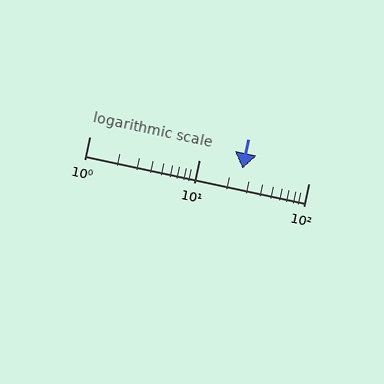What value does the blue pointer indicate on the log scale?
The pointer indicates approximately 25.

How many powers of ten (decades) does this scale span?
The scale spans 2 decades, from 1 to 100.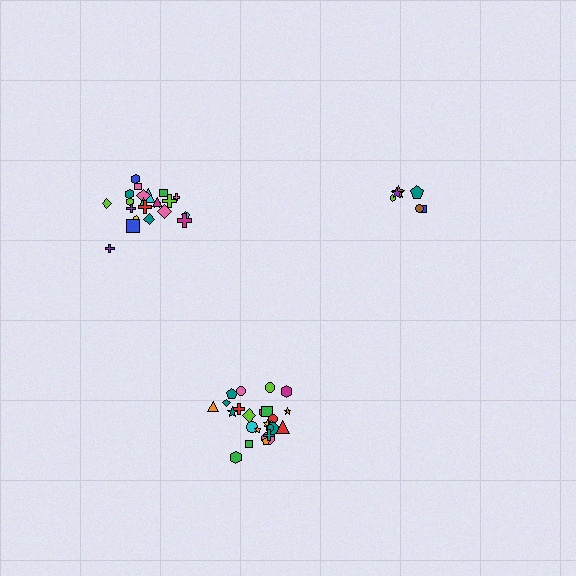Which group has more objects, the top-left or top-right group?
The top-left group.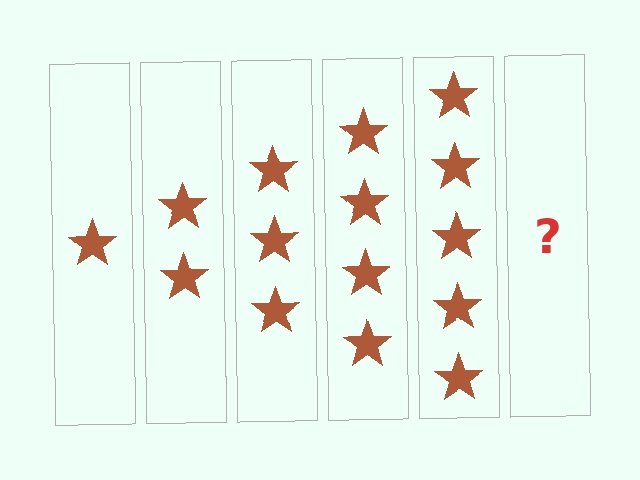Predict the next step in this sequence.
The next step is 6 stars.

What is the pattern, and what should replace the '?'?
The pattern is that each step adds one more star. The '?' should be 6 stars.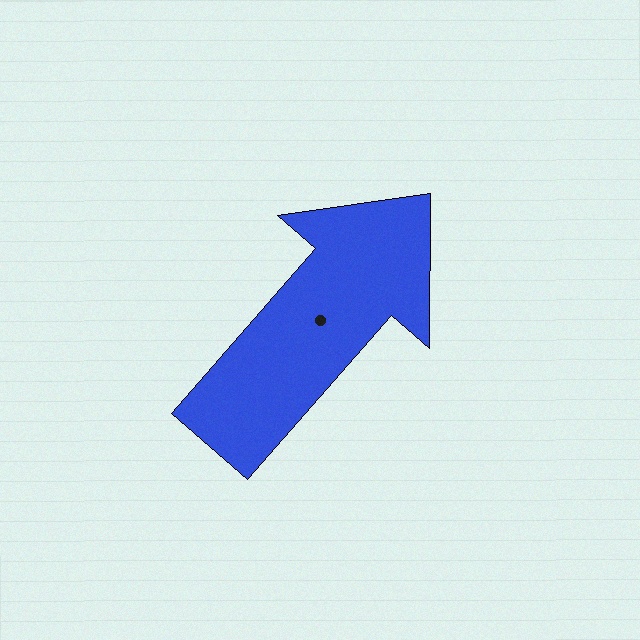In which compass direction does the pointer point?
Northeast.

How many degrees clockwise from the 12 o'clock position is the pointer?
Approximately 41 degrees.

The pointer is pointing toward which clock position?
Roughly 1 o'clock.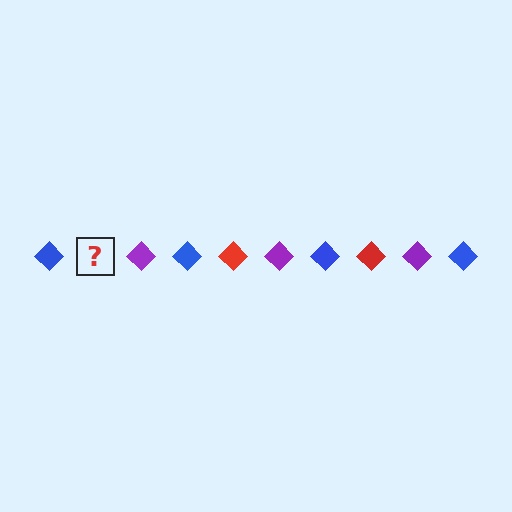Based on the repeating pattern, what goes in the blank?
The blank should be a red diamond.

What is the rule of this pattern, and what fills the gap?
The rule is that the pattern cycles through blue, red, purple diamonds. The gap should be filled with a red diamond.